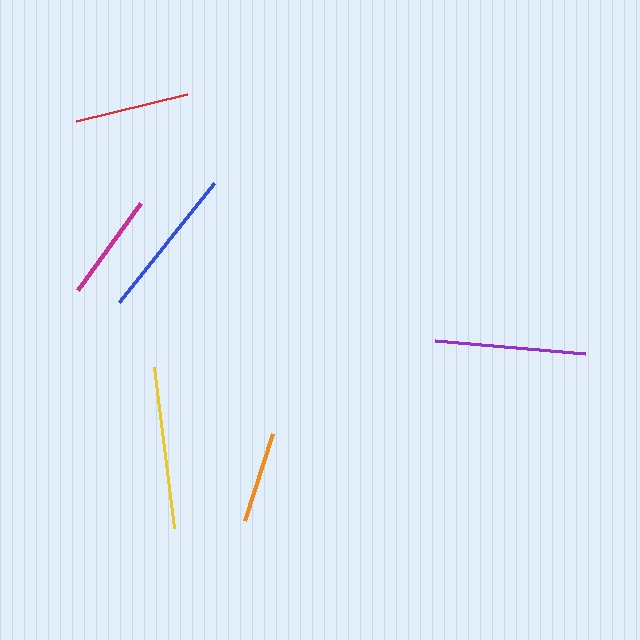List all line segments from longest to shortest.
From longest to shortest: yellow, blue, purple, red, magenta, orange.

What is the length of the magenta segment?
The magenta segment is approximately 107 pixels long.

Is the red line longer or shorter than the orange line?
The red line is longer than the orange line.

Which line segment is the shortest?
The orange line is the shortest at approximately 92 pixels.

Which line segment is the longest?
The yellow line is the longest at approximately 162 pixels.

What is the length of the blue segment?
The blue segment is approximately 153 pixels long.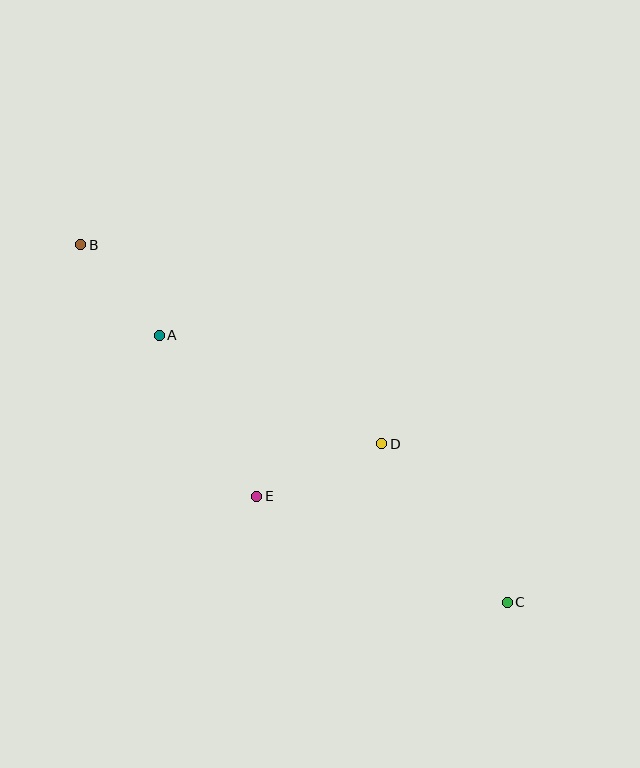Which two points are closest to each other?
Points A and B are closest to each other.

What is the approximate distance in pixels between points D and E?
The distance between D and E is approximately 136 pixels.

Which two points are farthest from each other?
Points B and C are farthest from each other.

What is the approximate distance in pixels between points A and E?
The distance between A and E is approximately 188 pixels.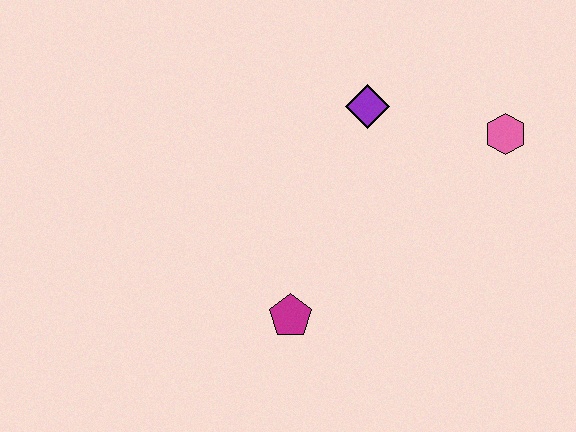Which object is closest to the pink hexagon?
The purple diamond is closest to the pink hexagon.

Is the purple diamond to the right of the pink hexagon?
No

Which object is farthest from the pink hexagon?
The magenta pentagon is farthest from the pink hexagon.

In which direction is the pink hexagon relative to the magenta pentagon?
The pink hexagon is to the right of the magenta pentagon.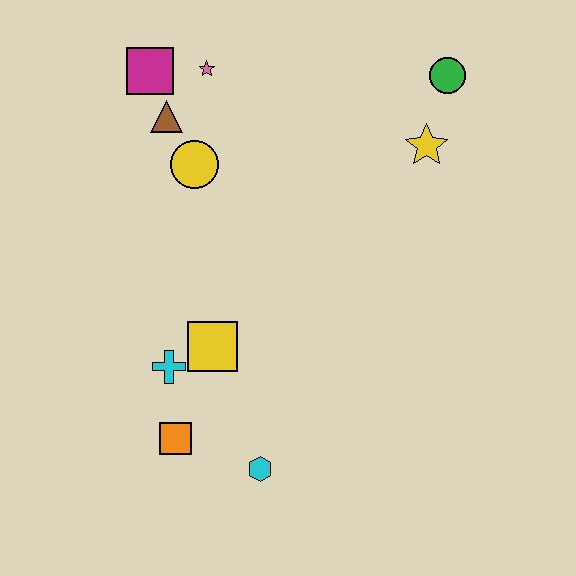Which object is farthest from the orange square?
The green circle is farthest from the orange square.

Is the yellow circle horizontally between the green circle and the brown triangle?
Yes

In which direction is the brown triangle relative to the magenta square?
The brown triangle is below the magenta square.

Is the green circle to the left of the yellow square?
No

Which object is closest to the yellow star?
The green circle is closest to the yellow star.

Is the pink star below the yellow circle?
No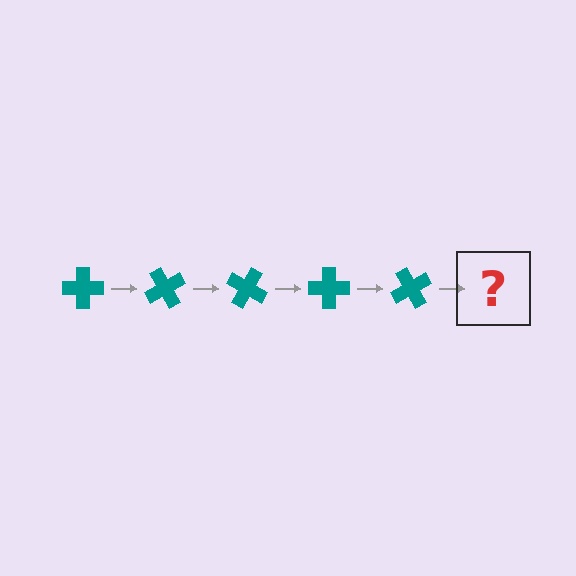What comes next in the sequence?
The next element should be a teal cross rotated 300 degrees.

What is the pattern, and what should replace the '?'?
The pattern is that the cross rotates 60 degrees each step. The '?' should be a teal cross rotated 300 degrees.